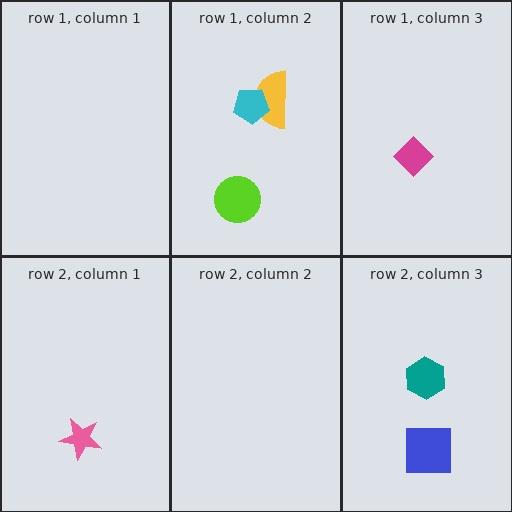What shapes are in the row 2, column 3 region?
The teal hexagon, the blue square.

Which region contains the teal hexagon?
The row 2, column 3 region.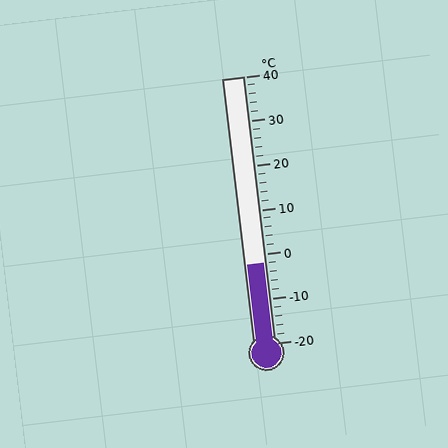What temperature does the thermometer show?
The thermometer shows approximately -2°C.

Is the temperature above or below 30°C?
The temperature is below 30°C.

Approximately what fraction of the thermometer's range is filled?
The thermometer is filled to approximately 30% of its range.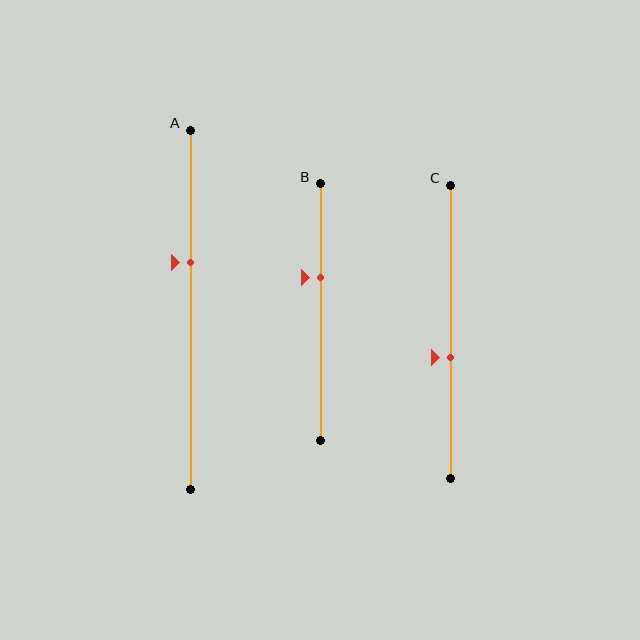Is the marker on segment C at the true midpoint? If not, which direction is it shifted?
No, the marker on segment C is shifted downward by about 9% of the segment length.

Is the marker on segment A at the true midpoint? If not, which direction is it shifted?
No, the marker on segment A is shifted upward by about 13% of the segment length.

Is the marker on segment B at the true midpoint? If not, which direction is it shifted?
No, the marker on segment B is shifted upward by about 13% of the segment length.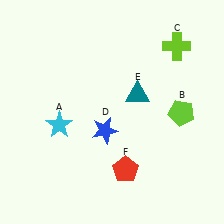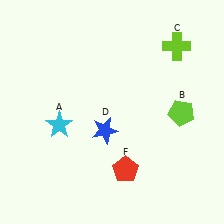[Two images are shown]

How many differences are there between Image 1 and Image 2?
There is 1 difference between the two images.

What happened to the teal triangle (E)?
The teal triangle (E) was removed in Image 2. It was in the top-right area of Image 1.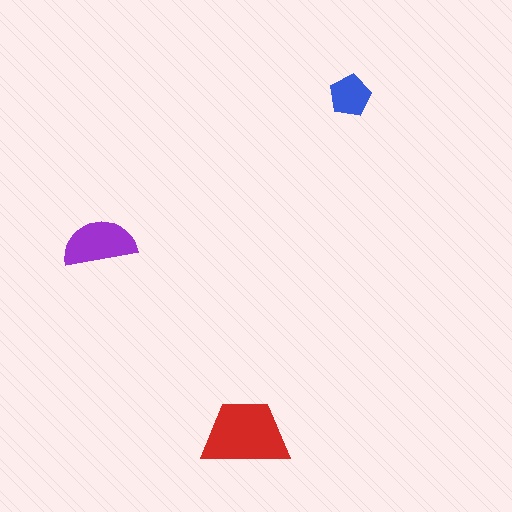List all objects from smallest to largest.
The blue pentagon, the purple semicircle, the red trapezoid.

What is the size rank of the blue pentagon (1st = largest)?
3rd.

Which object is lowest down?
The red trapezoid is bottommost.